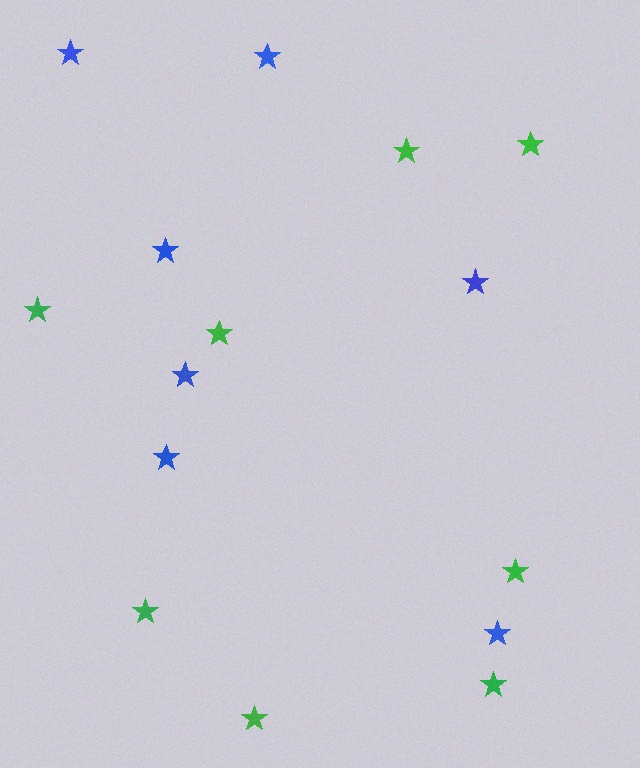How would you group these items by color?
There are 2 groups: one group of blue stars (7) and one group of green stars (8).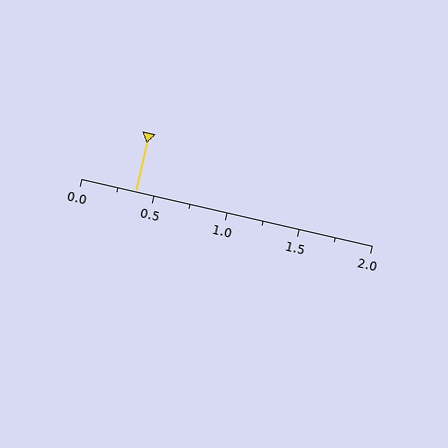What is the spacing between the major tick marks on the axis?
The major ticks are spaced 0.5 apart.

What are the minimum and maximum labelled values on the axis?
The axis runs from 0.0 to 2.0.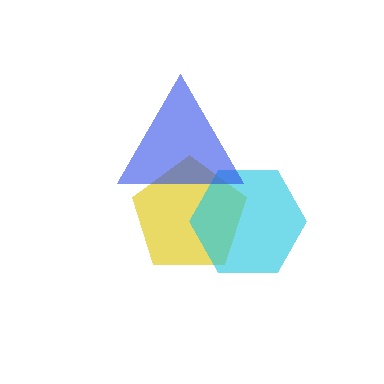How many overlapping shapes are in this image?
There are 3 overlapping shapes in the image.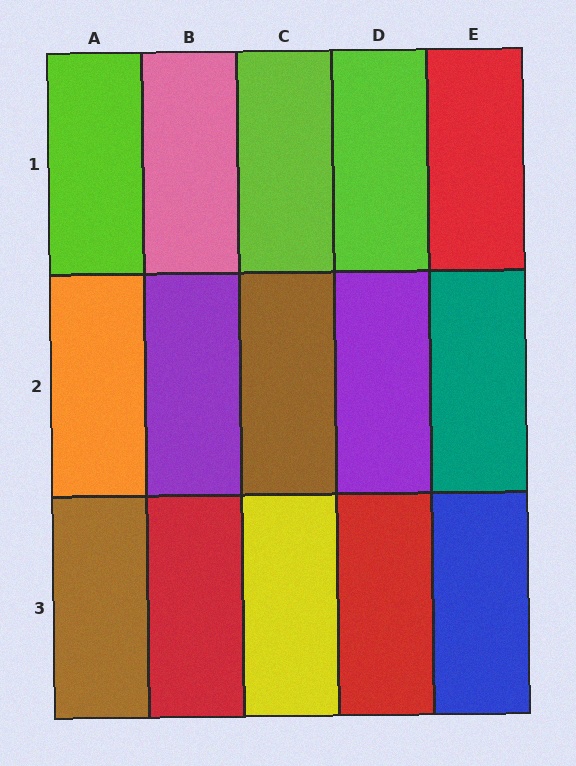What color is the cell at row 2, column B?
Purple.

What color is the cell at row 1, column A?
Lime.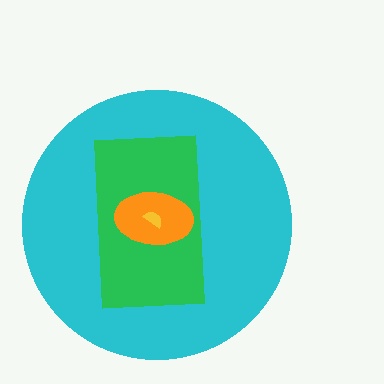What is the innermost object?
The yellow semicircle.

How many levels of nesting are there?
4.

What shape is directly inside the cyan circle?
The green rectangle.